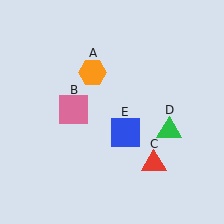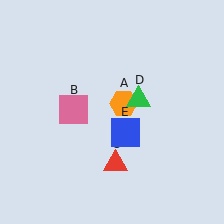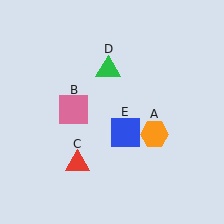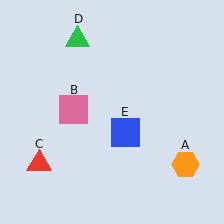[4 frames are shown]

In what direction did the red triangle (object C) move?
The red triangle (object C) moved left.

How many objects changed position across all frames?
3 objects changed position: orange hexagon (object A), red triangle (object C), green triangle (object D).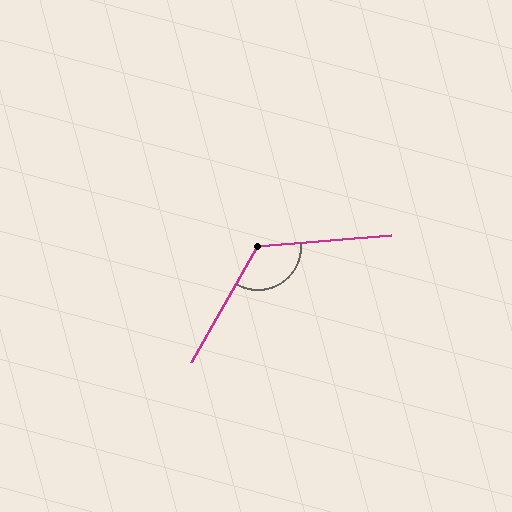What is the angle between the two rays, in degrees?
Approximately 125 degrees.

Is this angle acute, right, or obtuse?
It is obtuse.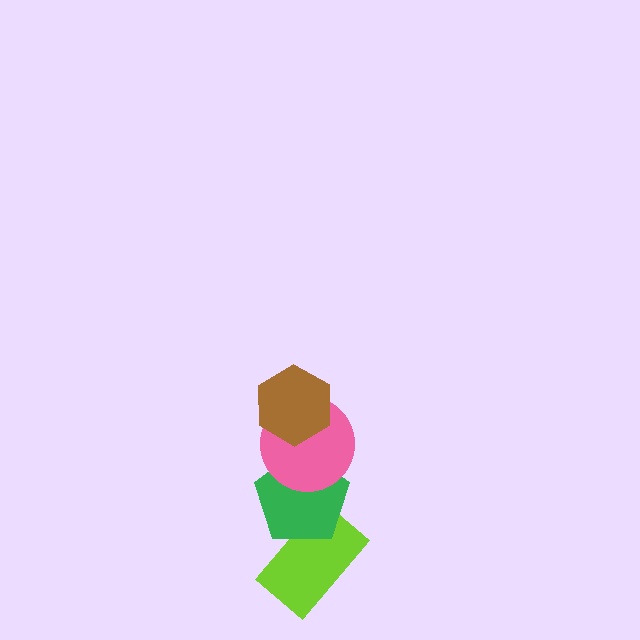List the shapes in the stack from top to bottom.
From top to bottom: the brown hexagon, the pink circle, the green pentagon, the lime rectangle.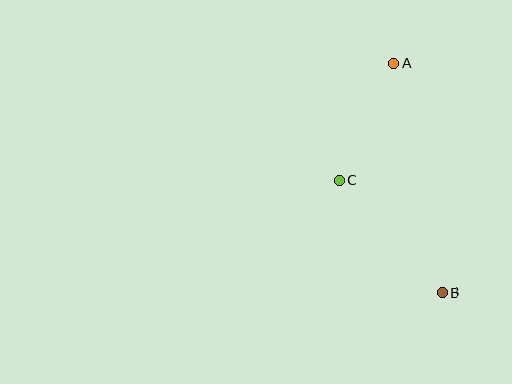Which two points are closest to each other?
Points A and C are closest to each other.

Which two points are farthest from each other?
Points A and B are farthest from each other.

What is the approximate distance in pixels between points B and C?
The distance between B and C is approximately 152 pixels.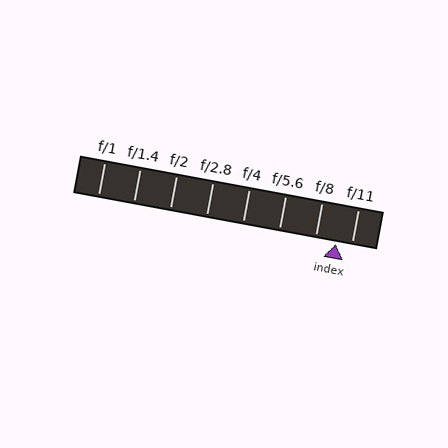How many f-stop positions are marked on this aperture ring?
There are 8 f-stop positions marked.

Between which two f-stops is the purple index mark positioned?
The index mark is between f/8 and f/11.